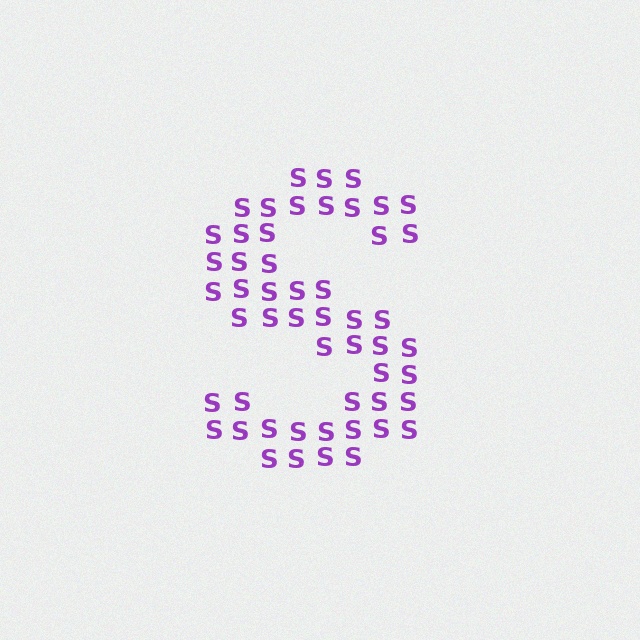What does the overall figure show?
The overall figure shows the letter S.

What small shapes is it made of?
It is made of small letter S's.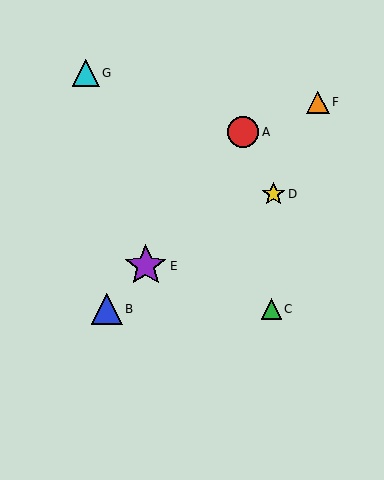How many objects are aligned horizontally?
2 objects (B, C) are aligned horizontally.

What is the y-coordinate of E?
Object E is at y≈266.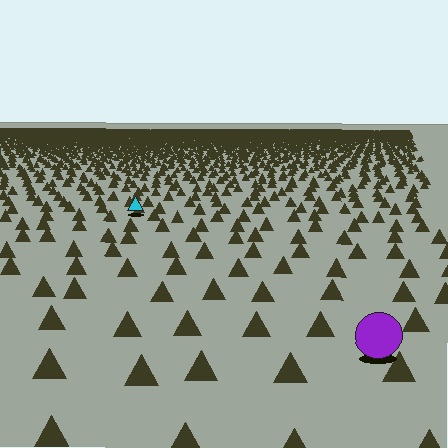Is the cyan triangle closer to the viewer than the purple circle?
No. The purple circle is closer — you can tell from the texture gradient: the ground texture is coarser near it.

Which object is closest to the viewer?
The purple circle is closest. The texture marks near it are larger and more spread out.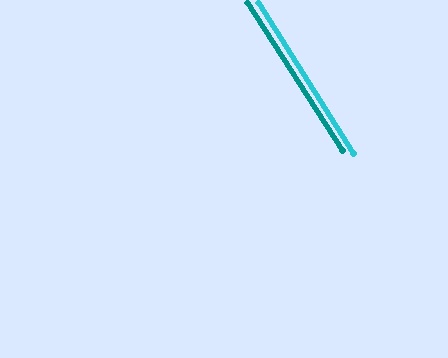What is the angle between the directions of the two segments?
Approximately 1 degree.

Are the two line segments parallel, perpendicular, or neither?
Parallel — their directions differ by only 0.9°.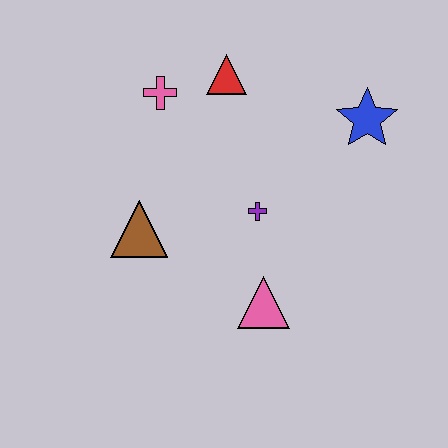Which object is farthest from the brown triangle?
The blue star is farthest from the brown triangle.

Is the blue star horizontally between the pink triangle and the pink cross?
No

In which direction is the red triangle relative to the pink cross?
The red triangle is to the right of the pink cross.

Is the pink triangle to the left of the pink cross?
No